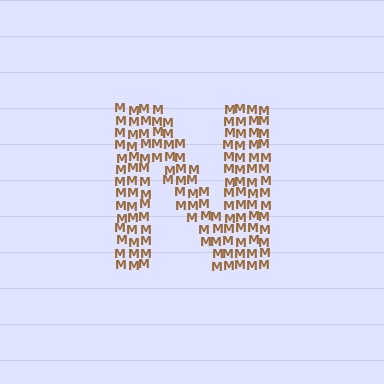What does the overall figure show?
The overall figure shows the letter N.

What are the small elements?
The small elements are letter M's.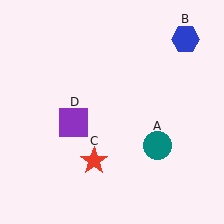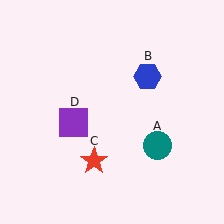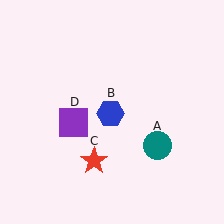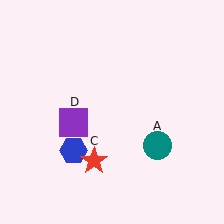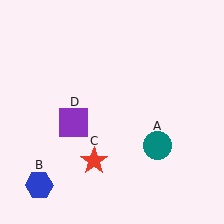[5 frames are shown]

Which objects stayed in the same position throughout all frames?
Teal circle (object A) and red star (object C) and purple square (object D) remained stationary.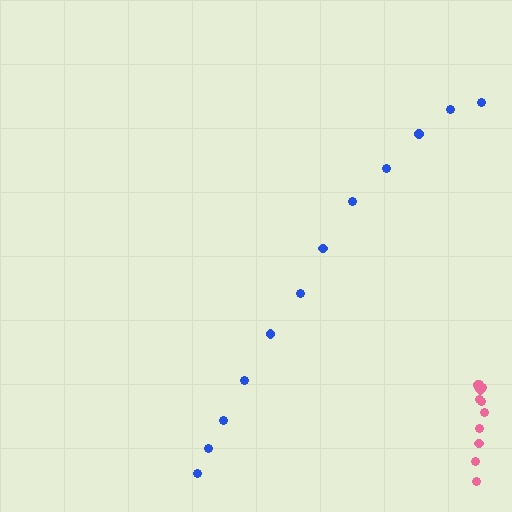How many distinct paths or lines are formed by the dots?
There are 2 distinct paths.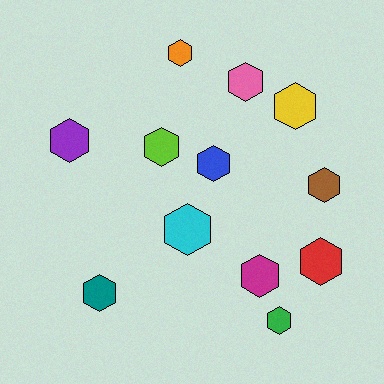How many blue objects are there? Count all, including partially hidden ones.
There is 1 blue object.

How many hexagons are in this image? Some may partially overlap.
There are 12 hexagons.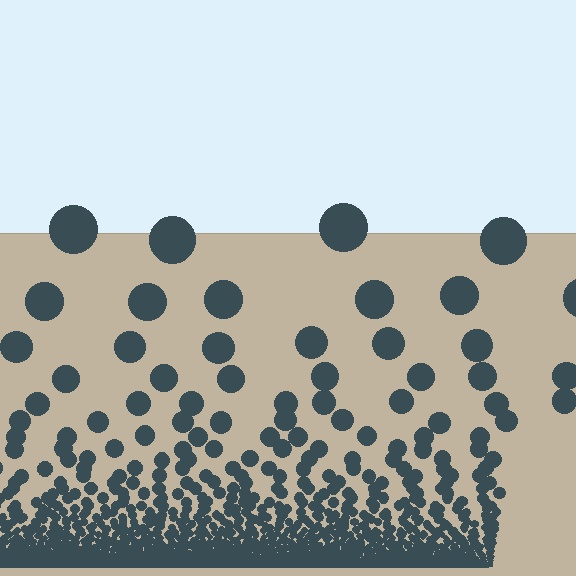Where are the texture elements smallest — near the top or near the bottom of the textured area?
Near the bottom.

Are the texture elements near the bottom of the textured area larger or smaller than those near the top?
Smaller. The gradient is inverted — elements near the bottom are smaller and denser.